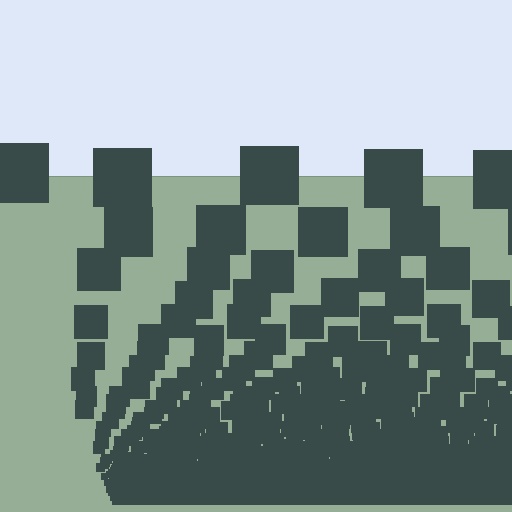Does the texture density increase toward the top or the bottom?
Density increases toward the bottom.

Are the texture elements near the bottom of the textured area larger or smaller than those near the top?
Smaller. The gradient is inverted — elements near the bottom are smaller and denser.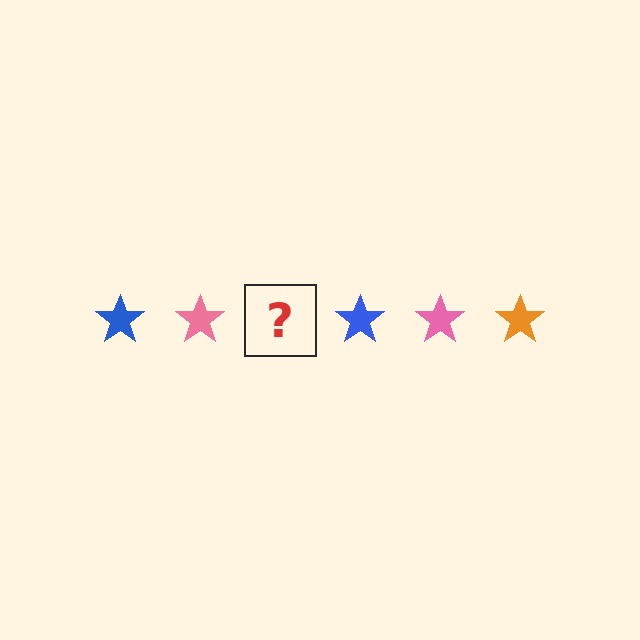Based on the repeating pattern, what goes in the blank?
The blank should be an orange star.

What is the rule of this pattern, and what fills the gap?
The rule is that the pattern cycles through blue, pink, orange stars. The gap should be filled with an orange star.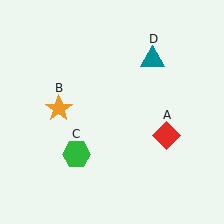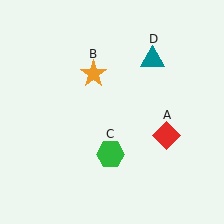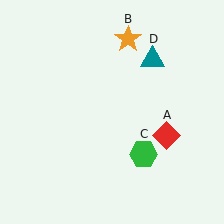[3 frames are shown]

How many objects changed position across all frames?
2 objects changed position: orange star (object B), green hexagon (object C).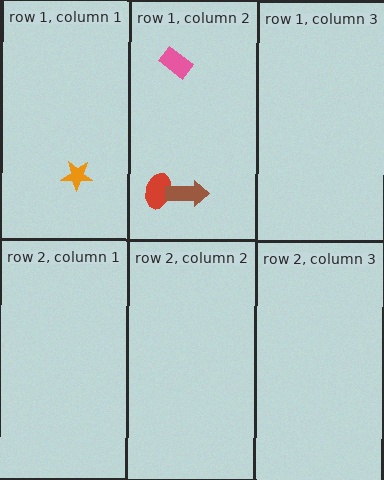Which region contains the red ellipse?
The row 1, column 2 region.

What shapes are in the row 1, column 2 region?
The red ellipse, the brown arrow, the pink rectangle.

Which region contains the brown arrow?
The row 1, column 2 region.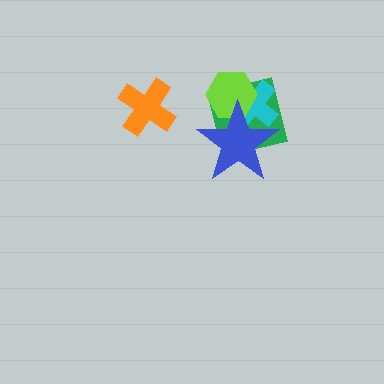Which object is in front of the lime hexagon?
The blue star is in front of the lime hexagon.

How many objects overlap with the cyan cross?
3 objects overlap with the cyan cross.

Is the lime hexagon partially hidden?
Yes, it is partially covered by another shape.